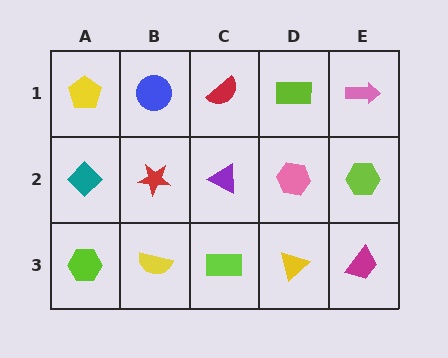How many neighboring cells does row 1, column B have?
3.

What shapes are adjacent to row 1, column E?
A lime hexagon (row 2, column E), a lime rectangle (row 1, column D).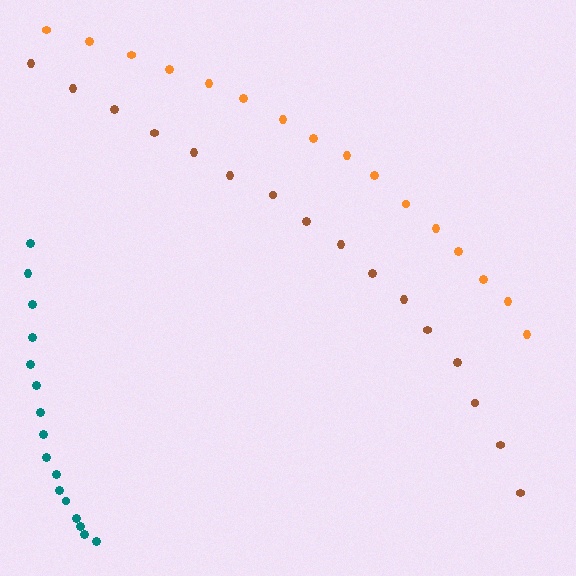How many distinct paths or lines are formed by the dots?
There are 3 distinct paths.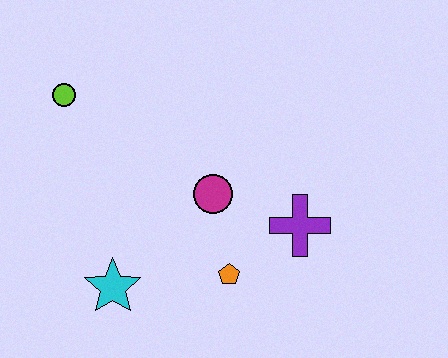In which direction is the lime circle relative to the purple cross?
The lime circle is to the left of the purple cross.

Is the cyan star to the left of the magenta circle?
Yes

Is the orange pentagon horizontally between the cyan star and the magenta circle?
No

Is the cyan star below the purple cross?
Yes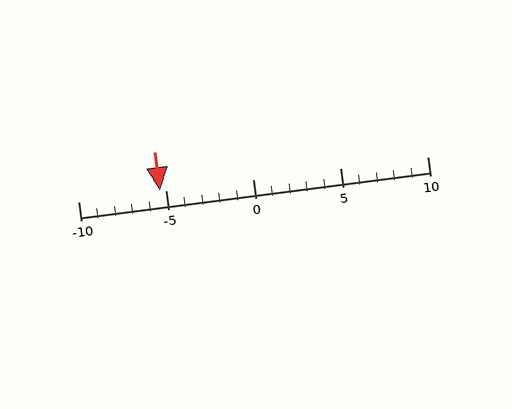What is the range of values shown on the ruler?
The ruler shows values from -10 to 10.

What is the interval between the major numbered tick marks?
The major tick marks are spaced 5 units apart.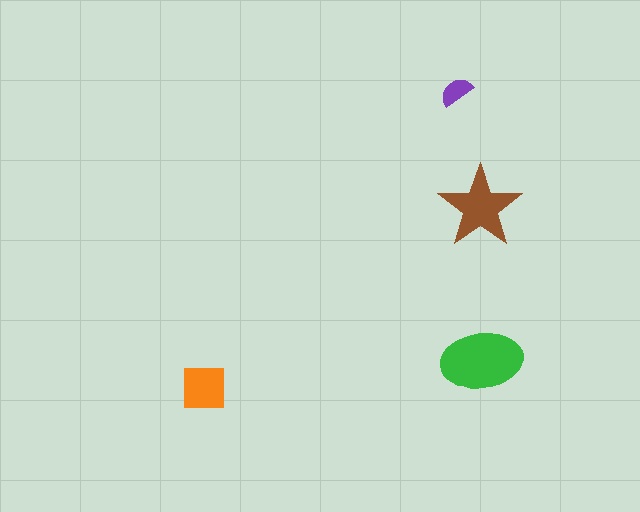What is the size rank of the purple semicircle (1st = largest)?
4th.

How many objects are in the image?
There are 4 objects in the image.